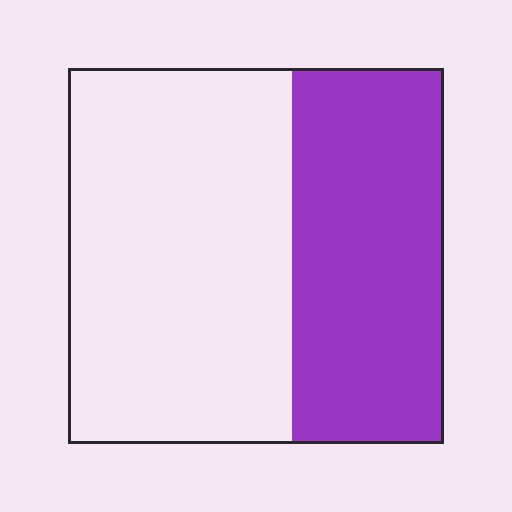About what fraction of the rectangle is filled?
About two fifths (2/5).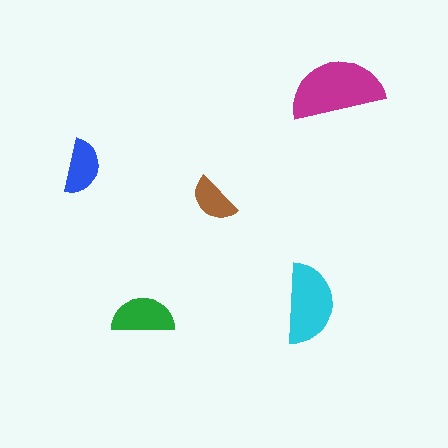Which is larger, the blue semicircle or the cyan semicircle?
The cyan one.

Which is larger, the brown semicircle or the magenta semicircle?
The magenta one.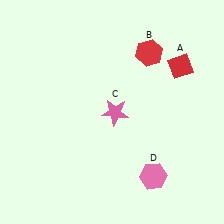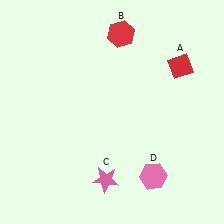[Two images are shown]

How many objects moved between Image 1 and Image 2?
2 objects moved between the two images.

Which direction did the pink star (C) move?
The pink star (C) moved down.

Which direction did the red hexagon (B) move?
The red hexagon (B) moved left.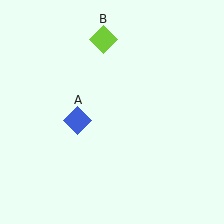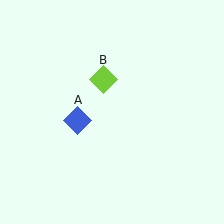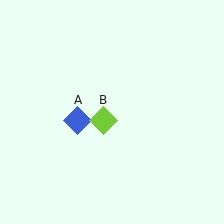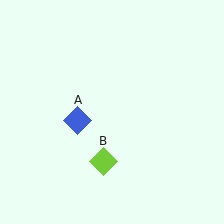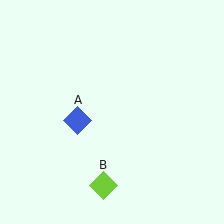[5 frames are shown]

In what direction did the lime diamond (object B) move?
The lime diamond (object B) moved down.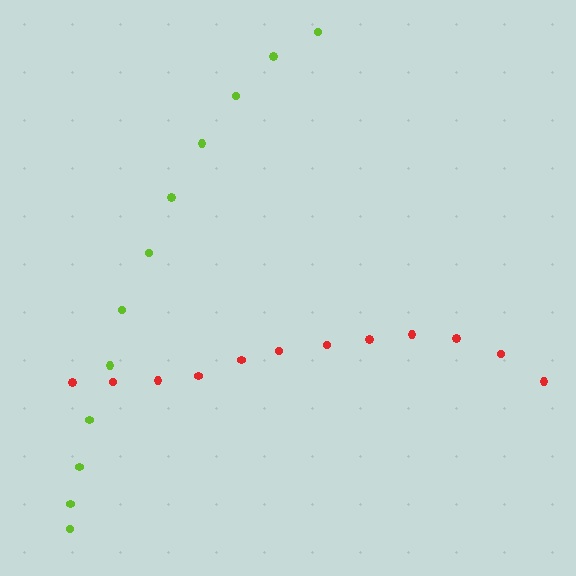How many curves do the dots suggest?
There are 2 distinct paths.